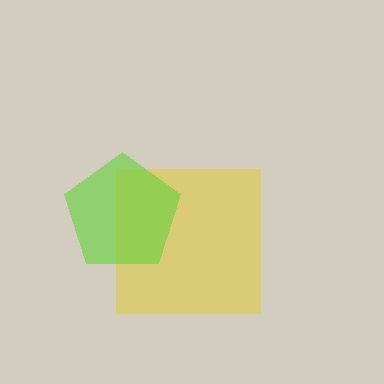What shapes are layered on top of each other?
The layered shapes are: a yellow square, a lime pentagon.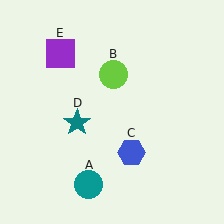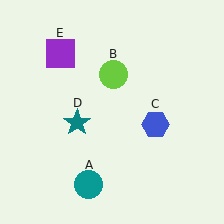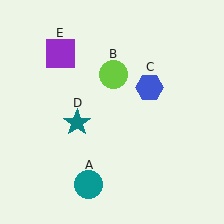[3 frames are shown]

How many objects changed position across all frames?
1 object changed position: blue hexagon (object C).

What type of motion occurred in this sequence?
The blue hexagon (object C) rotated counterclockwise around the center of the scene.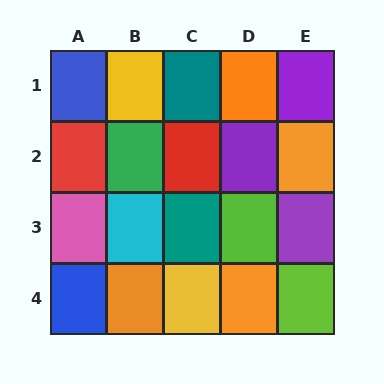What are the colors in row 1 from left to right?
Blue, yellow, teal, orange, purple.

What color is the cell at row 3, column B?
Cyan.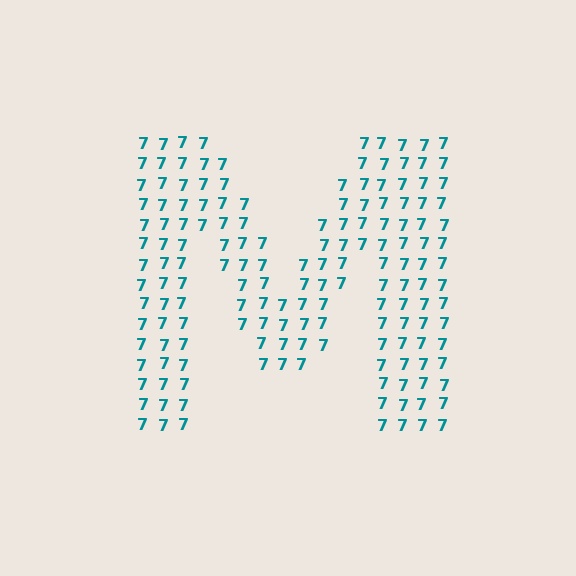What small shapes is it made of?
It is made of small digit 7's.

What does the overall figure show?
The overall figure shows the letter M.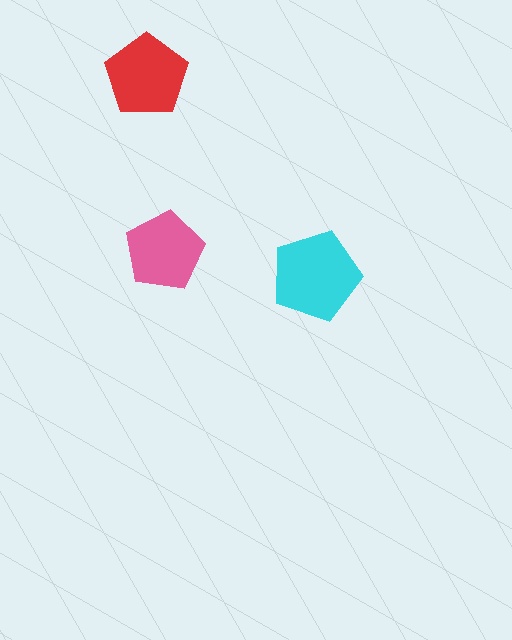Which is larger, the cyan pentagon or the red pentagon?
The cyan one.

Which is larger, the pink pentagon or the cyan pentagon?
The cyan one.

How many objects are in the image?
There are 3 objects in the image.